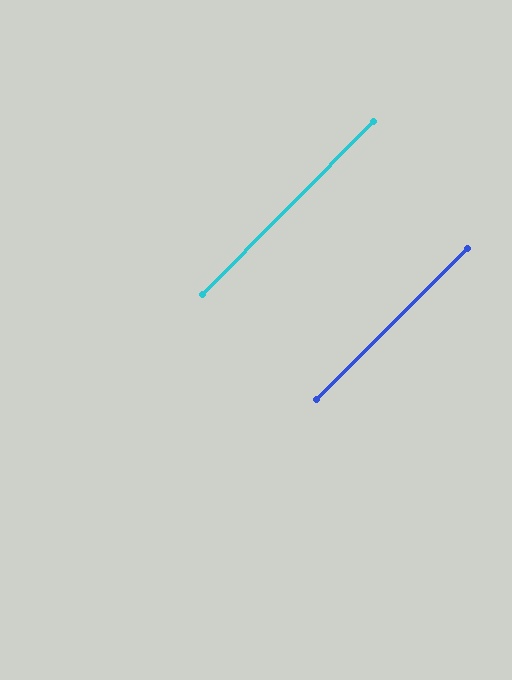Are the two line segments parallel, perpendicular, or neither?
Parallel — their directions differ by only 0.4°.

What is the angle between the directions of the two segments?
Approximately 0 degrees.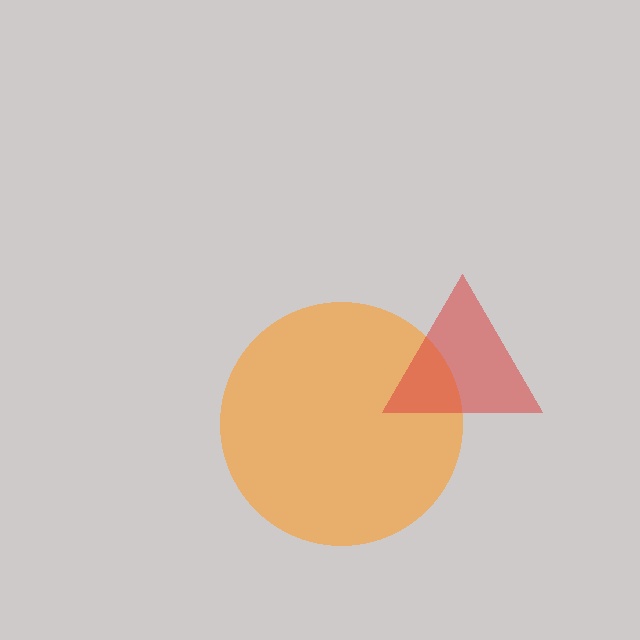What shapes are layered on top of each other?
The layered shapes are: an orange circle, a red triangle.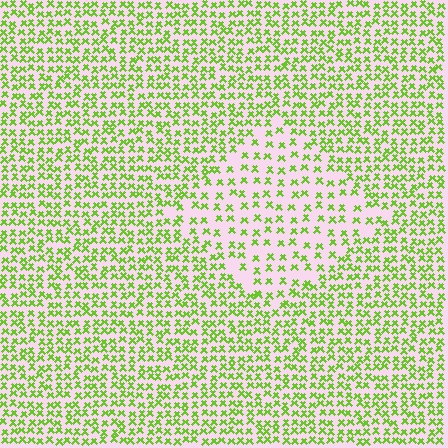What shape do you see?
I see a diamond.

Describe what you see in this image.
The image contains small lime elements arranged at two different densities. A diamond-shaped region is visible where the elements are less densely packed than the surrounding area.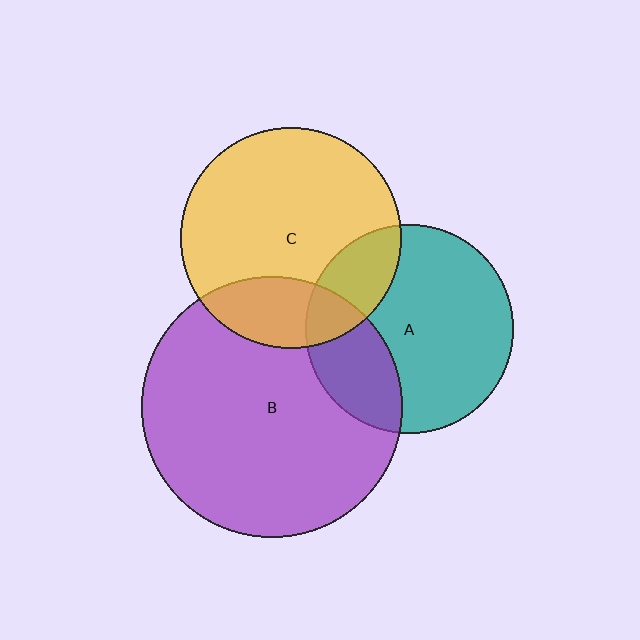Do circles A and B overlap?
Yes.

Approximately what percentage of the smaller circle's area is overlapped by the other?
Approximately 25%.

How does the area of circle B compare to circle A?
Approximately 1.6 times.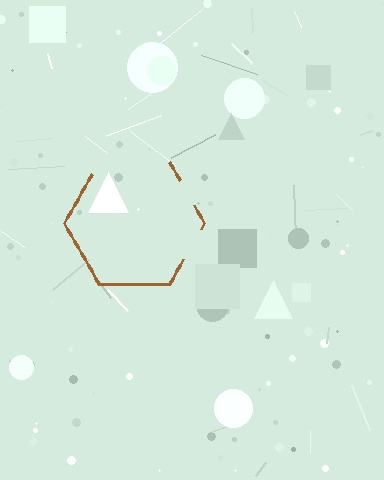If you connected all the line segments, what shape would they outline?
They would outline a hexagon.